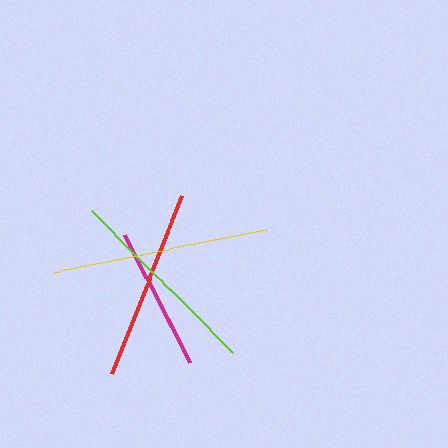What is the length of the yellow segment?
The yellow segment is approximately 216 pixels long.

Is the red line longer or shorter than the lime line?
The lime line is longer than the red line.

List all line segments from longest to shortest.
From longest to shortest: yellow, lime, red, magenta.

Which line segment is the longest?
The yellow line is the longest at approximately 216 pixels.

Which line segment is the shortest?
The magenta line is the shortest at approximately 144 pixels.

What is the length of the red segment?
The red segment is approximately 191 pixels long.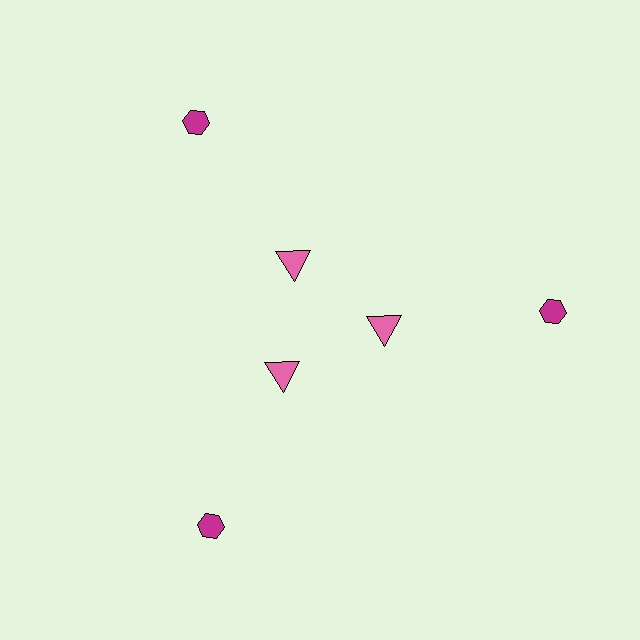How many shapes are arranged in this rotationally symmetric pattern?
There are 6 shapes, arranged in 3 groups of 2.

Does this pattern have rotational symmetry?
Yes, this pattern has 3-fold rotational symmetry. It looks the same after rotating 120 degrees around the center.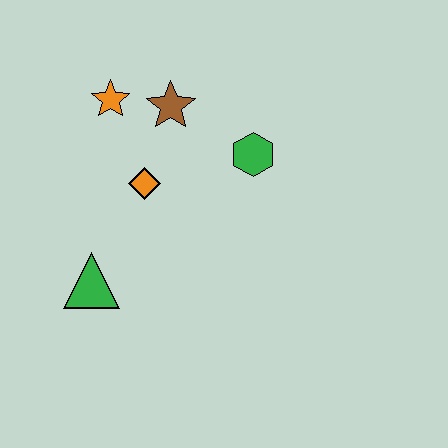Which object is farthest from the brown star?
The green triangle is farthest from the brown star.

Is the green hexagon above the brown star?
No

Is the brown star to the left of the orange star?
No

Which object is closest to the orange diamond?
The brown star is closest to the orange diamond.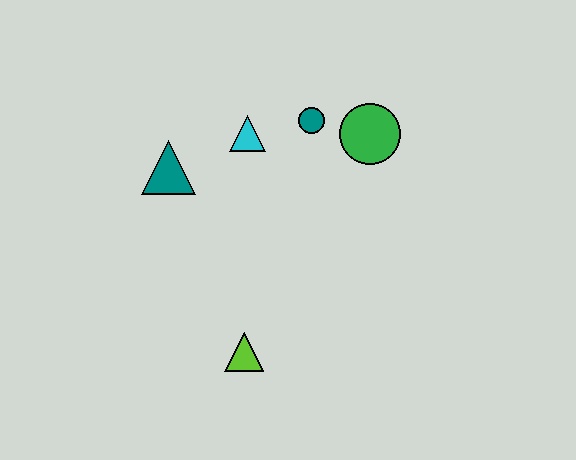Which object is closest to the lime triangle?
The teal triangle is closest to the lime triangle.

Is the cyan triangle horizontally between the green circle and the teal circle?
No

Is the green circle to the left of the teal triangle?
No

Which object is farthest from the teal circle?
The lime triangle is farthest from the teal circle.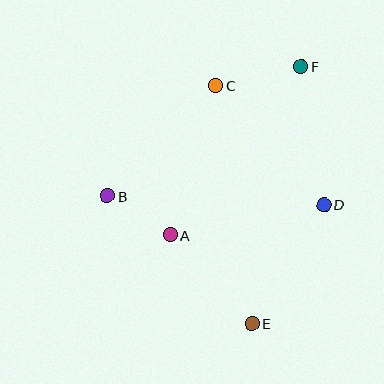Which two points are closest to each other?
Points A and B are closest to each other.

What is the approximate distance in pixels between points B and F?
The distance between B and F is approximately 233 pixels.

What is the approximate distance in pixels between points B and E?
The distance between B and E is approximately 193 pixels.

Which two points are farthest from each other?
Points E and F are farthest from each other.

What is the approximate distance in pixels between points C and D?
The distance between C and D is approximately 160 pixels.